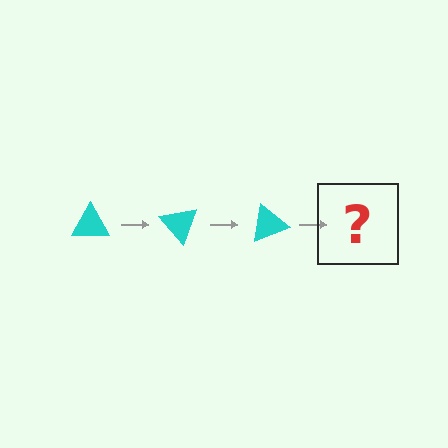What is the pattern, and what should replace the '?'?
The pattern is that the triangle rotates 50 degrees each step. The '?' should be a cyan triangle rotated 150 degrees.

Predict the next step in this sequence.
The next step is a cyan triangle rotated 150 degrees.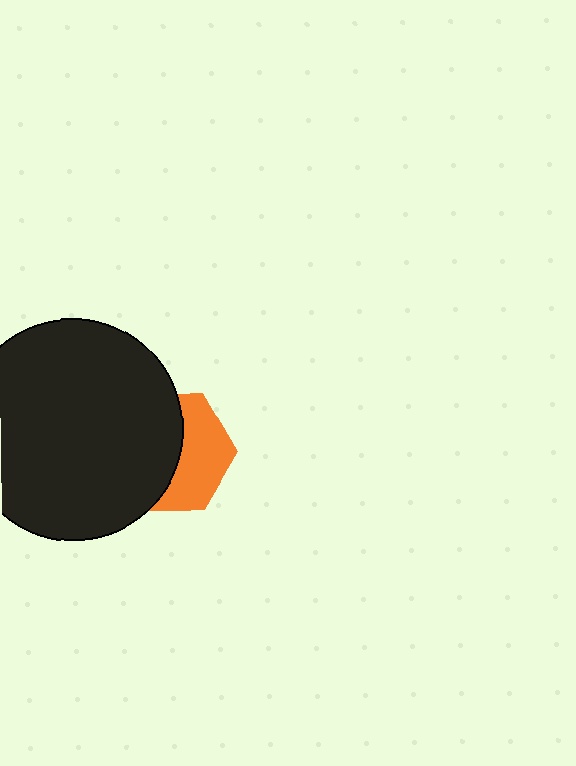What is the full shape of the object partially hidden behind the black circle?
The partially hidden object is an orange hexagon.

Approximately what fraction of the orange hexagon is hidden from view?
Roughly 55% of the orange hexagon is hidden behind the black circle.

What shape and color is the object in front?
The object in front is a black circle.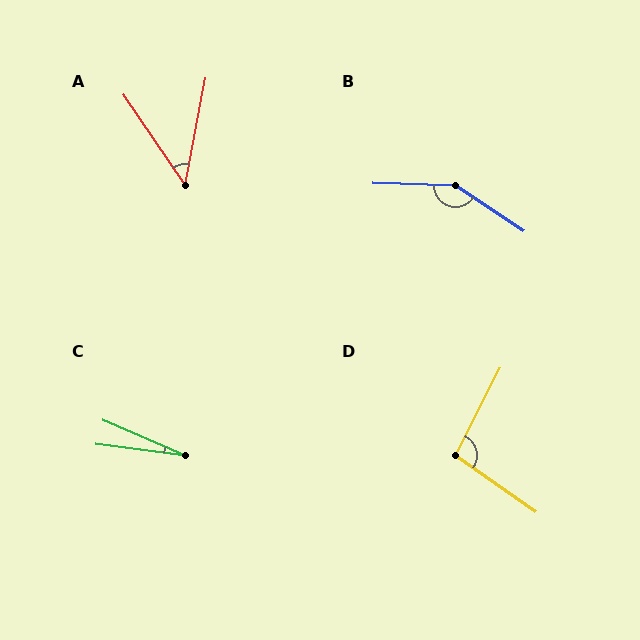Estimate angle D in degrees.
Approximately 98 degrees.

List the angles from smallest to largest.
C (16°), A (45°), D (98°), B (149°).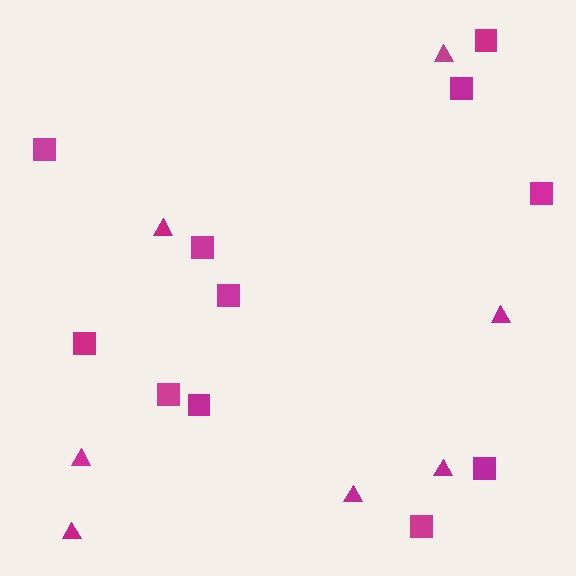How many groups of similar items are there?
There are 2 groups: one group of squares (11) and one group of triangles (7).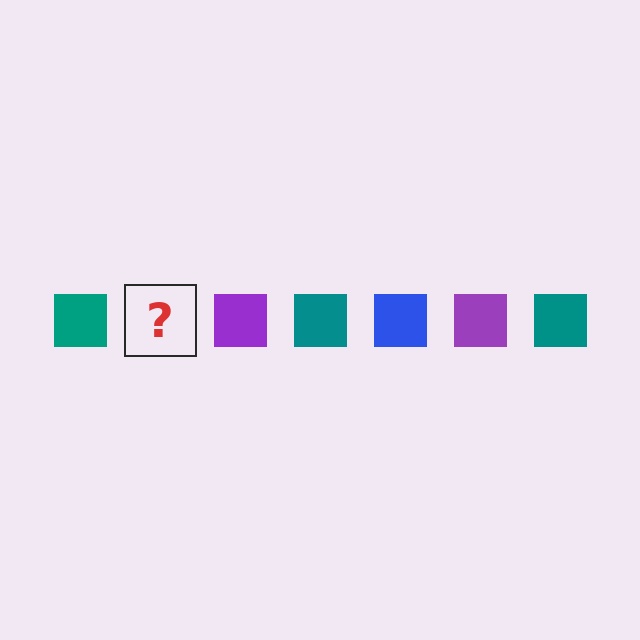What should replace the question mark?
The question mark should be replaced with a blue square.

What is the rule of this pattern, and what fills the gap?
The rule is that the pattern cycles through teal, blue, purple squares. The gap should be filled with a blue square.